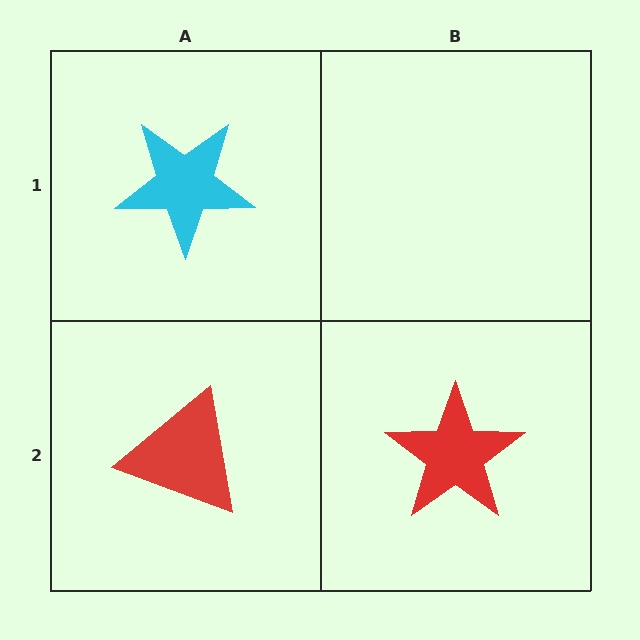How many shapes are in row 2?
2 shapes.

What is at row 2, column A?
A red triangle.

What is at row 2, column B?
A red star.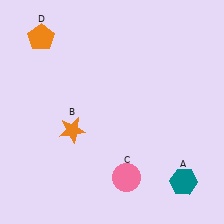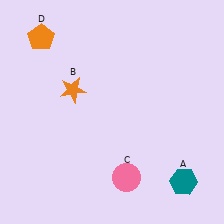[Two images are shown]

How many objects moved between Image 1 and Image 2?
1 object moved between the two images.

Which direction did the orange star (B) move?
The orange star (B) moved up.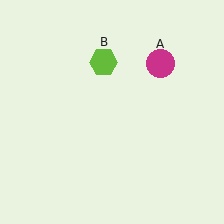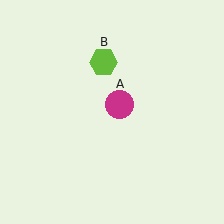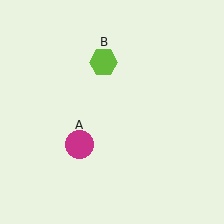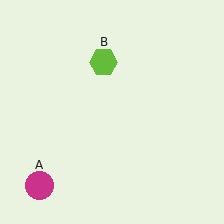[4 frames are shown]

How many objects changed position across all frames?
1 object changed position: magenta circle (object A).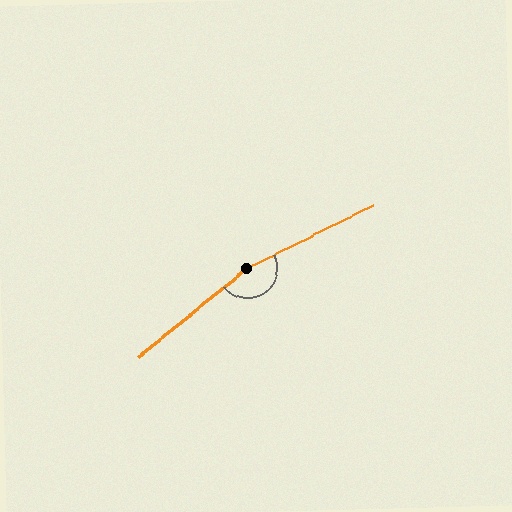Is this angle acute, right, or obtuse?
It is obtuse.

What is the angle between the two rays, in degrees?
Approximately 168 degrees.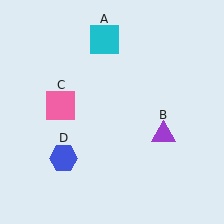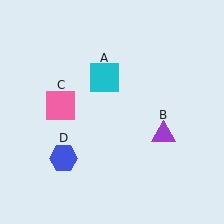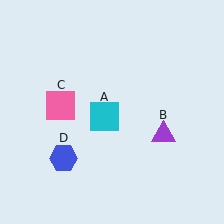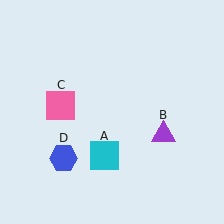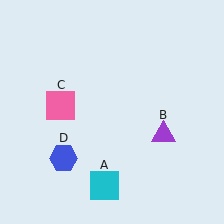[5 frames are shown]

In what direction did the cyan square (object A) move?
The cyan square (object A) moved down.